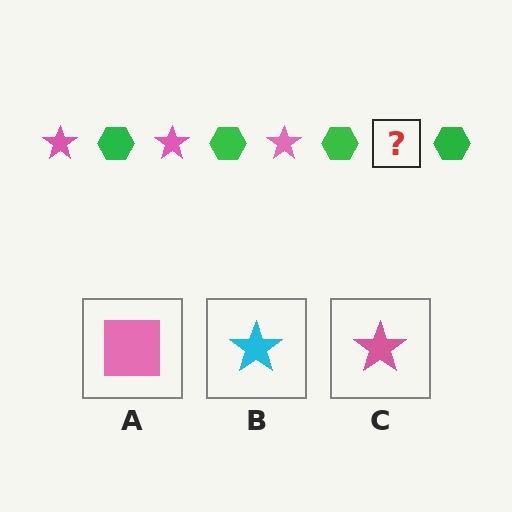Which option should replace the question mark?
Option C.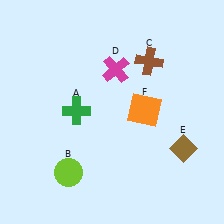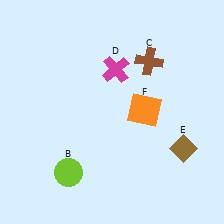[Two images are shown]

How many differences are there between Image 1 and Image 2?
There is 1 difference between the two images.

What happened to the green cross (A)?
The green cross (A) was removed in Image 2. It was in the top-left area of Image 1.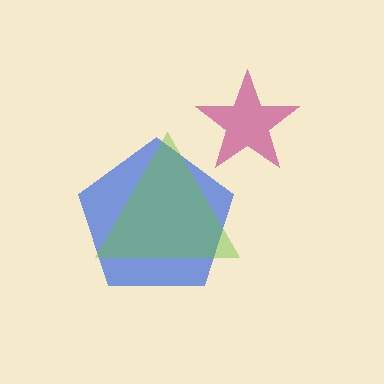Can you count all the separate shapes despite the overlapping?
Yes, there are 3 separate shapes.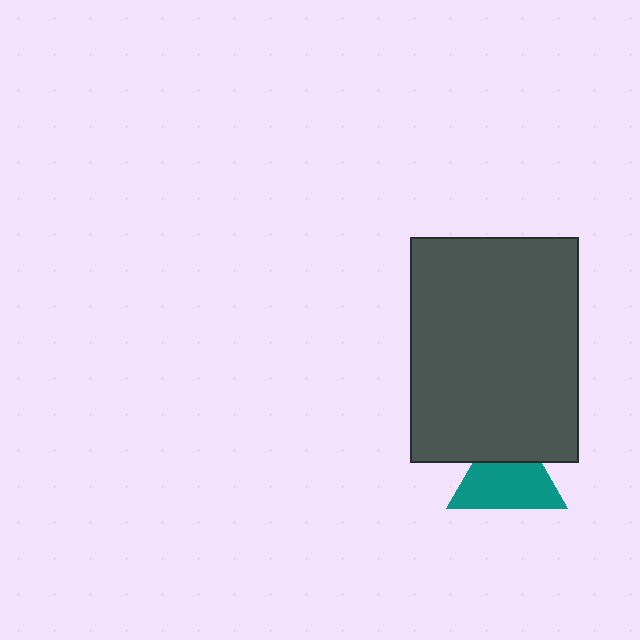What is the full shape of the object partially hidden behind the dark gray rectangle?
The partially hidden object is a teal triangle.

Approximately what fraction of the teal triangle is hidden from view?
Roughly 32% of the teal triangle is hidden behind the dark gray rectangle.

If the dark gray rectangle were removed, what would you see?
You would see the complete teal triangle.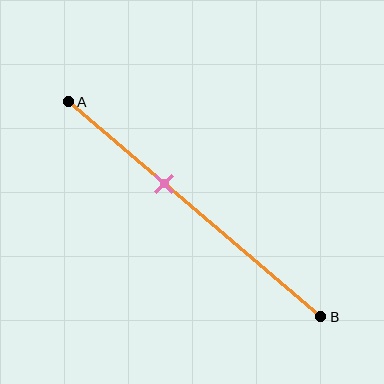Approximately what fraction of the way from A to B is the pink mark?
The pink mark is approximately 40% of the way from A to B.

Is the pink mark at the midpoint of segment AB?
No, the mark is at about 40% from A, not at the 50% midpoint.